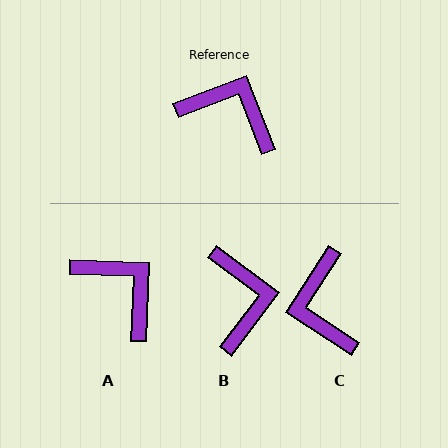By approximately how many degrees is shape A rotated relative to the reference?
Approximately 23 degrees clockwise.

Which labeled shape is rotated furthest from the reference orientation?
C, about 126 degrees away.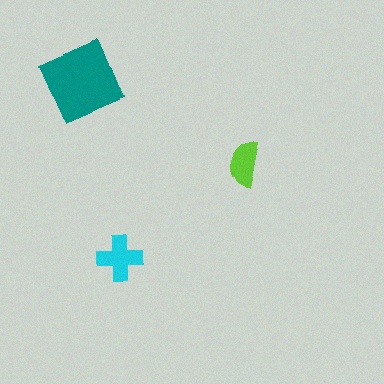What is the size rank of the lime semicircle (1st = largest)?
3rd.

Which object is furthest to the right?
The lime semicircle is rightmost.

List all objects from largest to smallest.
The teal square, the cyan cross, the lime semicircle.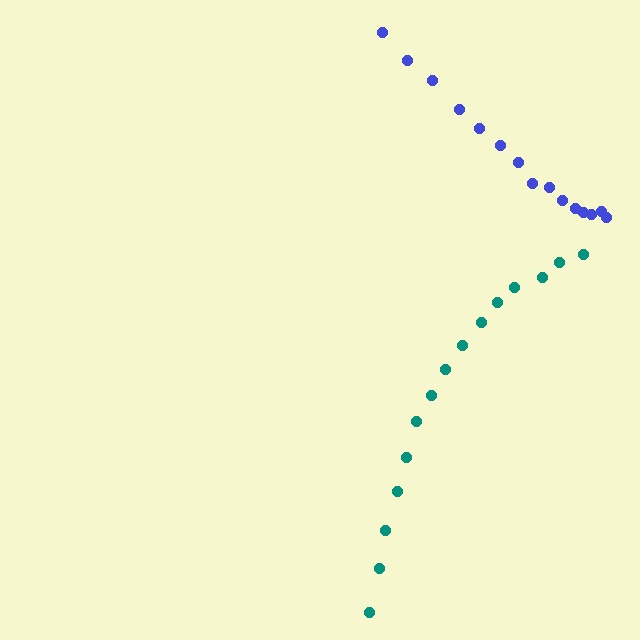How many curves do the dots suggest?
There are 2 distinct paths.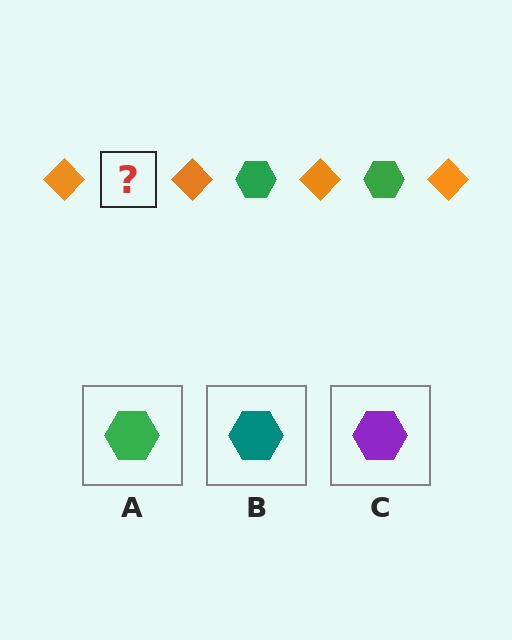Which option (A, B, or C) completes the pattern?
A.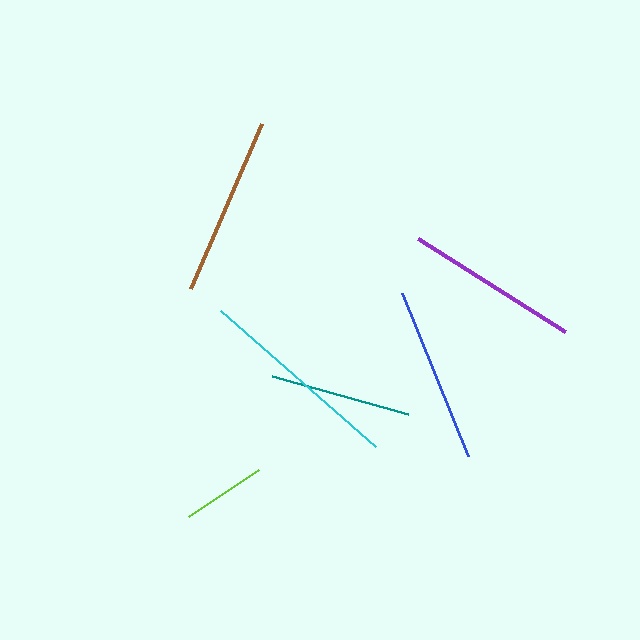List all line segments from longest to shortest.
From longest to shortest: cyan, brown, blue, purple, teal, lime.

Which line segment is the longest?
The cyan line is the longest at approximately 207 pixels.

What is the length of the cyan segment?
The cyan segment is approximately 207 pixels long.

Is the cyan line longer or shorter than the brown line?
The cyan line is longer than the brown line.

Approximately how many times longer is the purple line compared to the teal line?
The purple line is approximately 1.2 times the length of the teal line.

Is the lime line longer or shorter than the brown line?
The brown line is longer than the lime line.